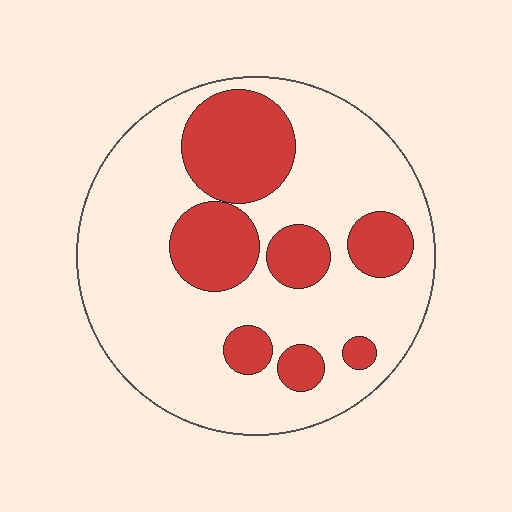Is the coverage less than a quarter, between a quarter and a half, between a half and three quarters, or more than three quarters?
Between a quarter and a half.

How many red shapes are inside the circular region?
7.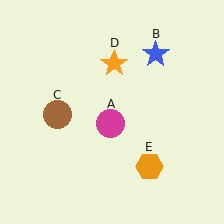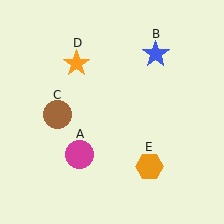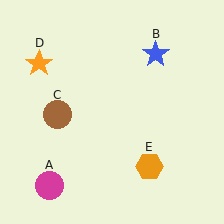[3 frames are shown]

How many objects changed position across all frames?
2 objects changed position: magenta circle (object A), orange star (object D).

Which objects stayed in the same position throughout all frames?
Blue star (object B) and brown circle (object C) and orange hexagon (object E) remained stationary.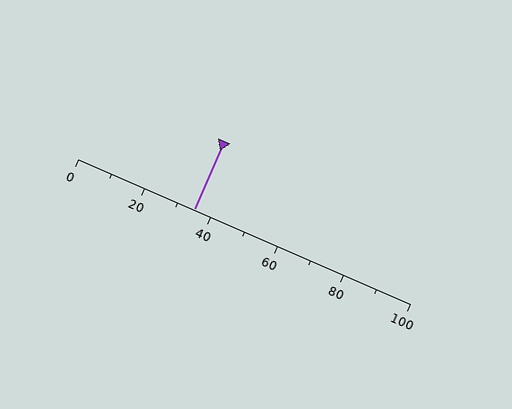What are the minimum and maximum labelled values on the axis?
The axis runs from 0 to 100.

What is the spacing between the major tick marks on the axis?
The major ticks are spaced 20 apart.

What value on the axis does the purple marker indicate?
The marker indicates approximately 35.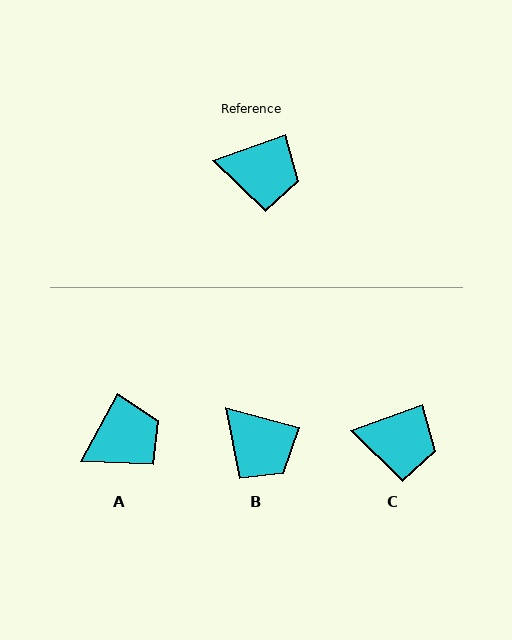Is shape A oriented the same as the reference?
No, it is off by about 42 degrees.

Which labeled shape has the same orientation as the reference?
C.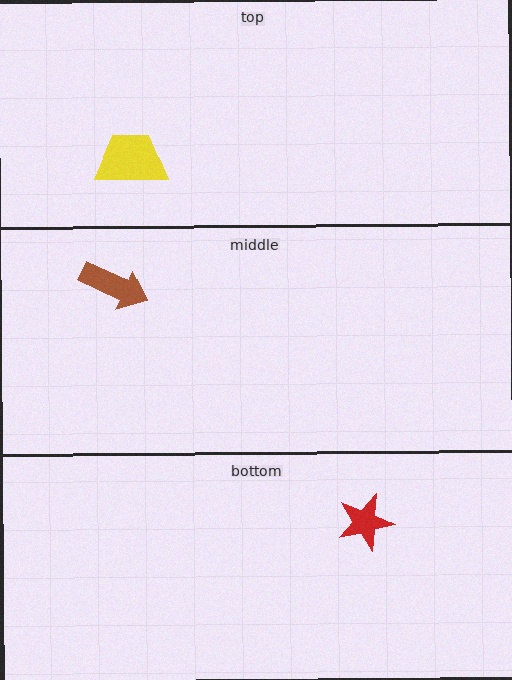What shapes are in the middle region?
The brown arrow.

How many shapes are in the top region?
1.